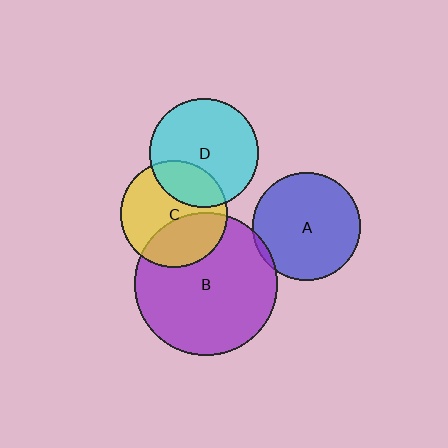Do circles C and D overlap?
Yes.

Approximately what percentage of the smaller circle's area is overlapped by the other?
Approximately 25%.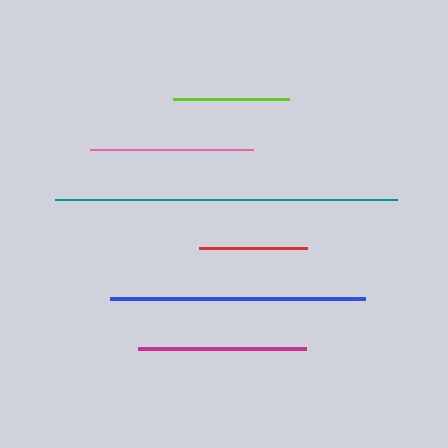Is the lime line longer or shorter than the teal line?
The teal line is longer than the lime line.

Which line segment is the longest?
The teal line is the longest at approximately 342 pixels.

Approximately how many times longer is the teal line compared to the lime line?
The teal line is approximately 2.9 times the length of the lime line.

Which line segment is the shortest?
The red line is the shortest at approximately 108 pixels.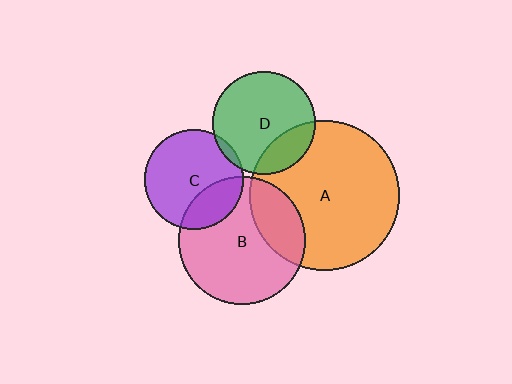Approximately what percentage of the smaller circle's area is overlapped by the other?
Approximately 5%.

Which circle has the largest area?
Circle A (orange).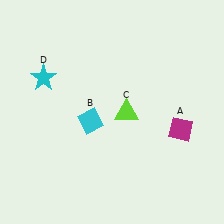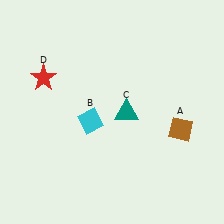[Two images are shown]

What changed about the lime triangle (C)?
In Image 1, C is lime. In Image 2, it changed to teal.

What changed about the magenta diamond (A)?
In Image 1, A is magenta. In Image 2, it changed to brown.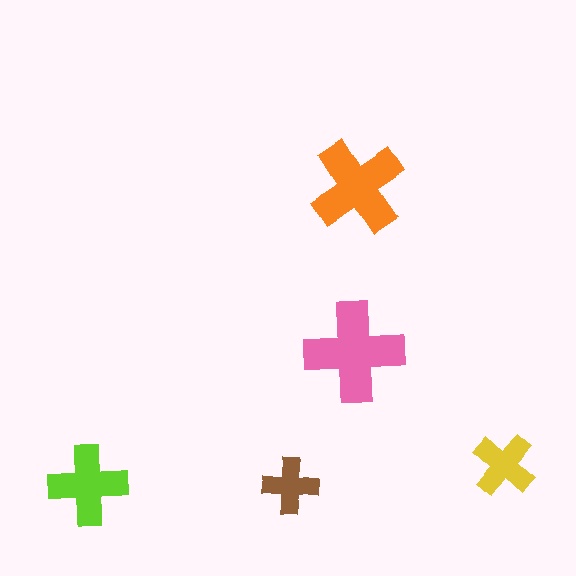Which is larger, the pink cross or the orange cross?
The pink one.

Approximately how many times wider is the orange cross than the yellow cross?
About 1.5 times wider.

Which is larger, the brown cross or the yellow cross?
The yellow one.